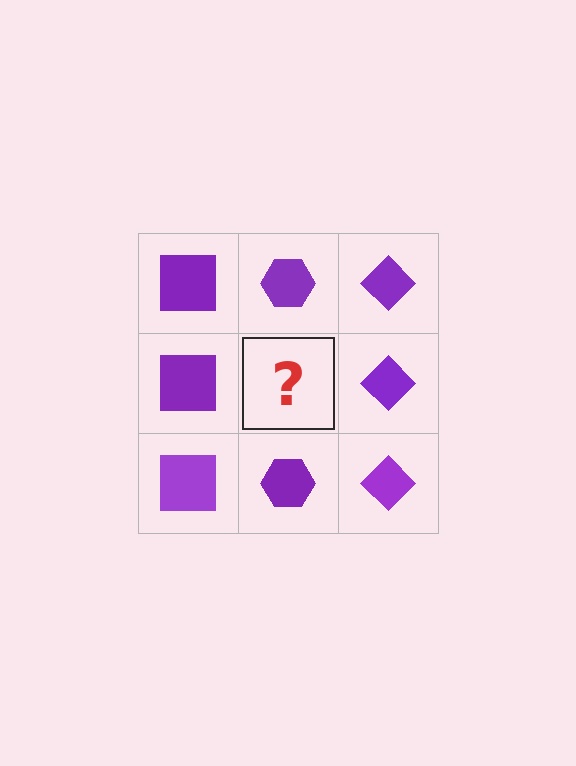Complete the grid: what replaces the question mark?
The question mark should be replaced with a purple hexagon.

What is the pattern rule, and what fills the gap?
The rule is that each column has a consistent shape. The gap should be filled with a purple hexagon.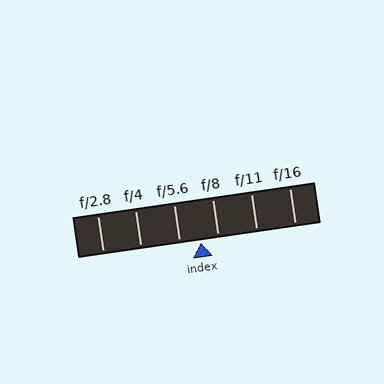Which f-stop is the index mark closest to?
The index mark is closest to f/8.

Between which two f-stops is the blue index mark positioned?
The index mark is between f/5.6 and f/8.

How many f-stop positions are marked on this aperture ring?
There are 6 f-stop positions marked.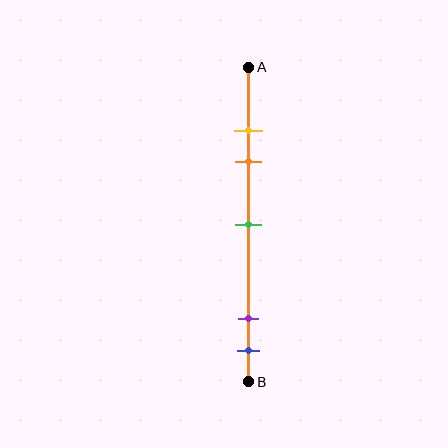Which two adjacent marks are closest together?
The yellow and orange marks are the closest adjacent pair.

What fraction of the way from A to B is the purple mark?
The purple mark is approximately 80% (0.8) of the way from A to B.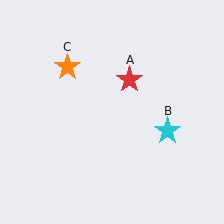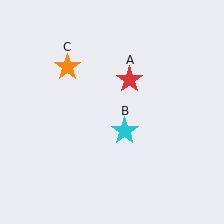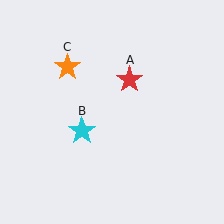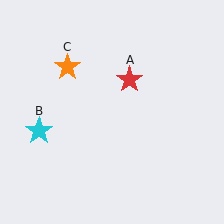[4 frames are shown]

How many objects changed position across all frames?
1 object changed position: cyan star (object B).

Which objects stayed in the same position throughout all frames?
Red star (object A) and orange star (object C) remained stationary.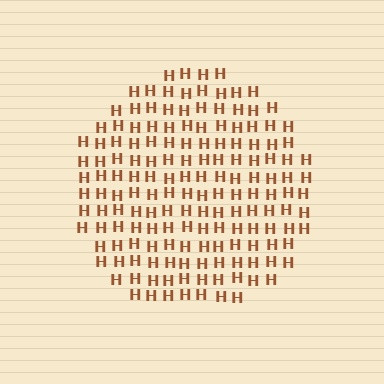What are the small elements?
The small elements are letter H's.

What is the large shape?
The large shape is a circle.